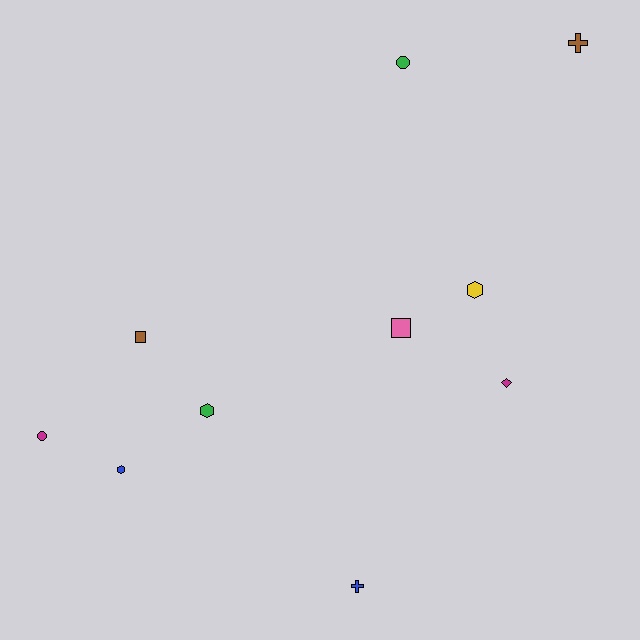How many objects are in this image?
There are 10 objects.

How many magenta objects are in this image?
There are 2 magenta objects.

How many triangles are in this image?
There are no triangles.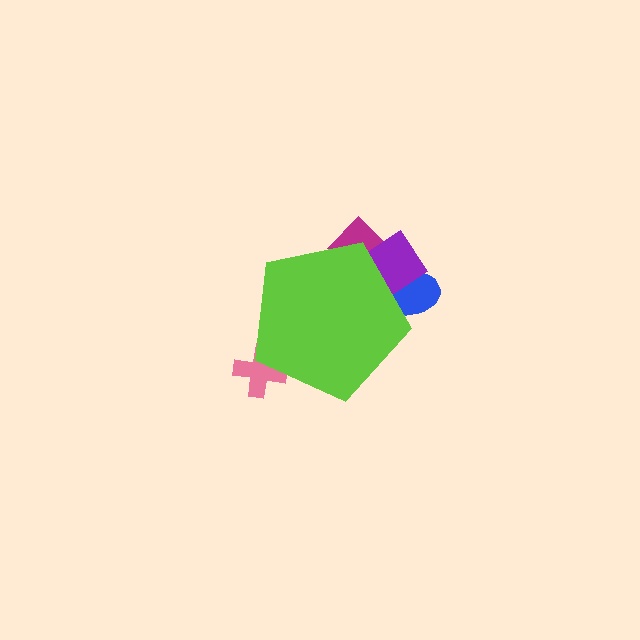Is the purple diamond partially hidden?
Yes, the purple diamond is partially hidden behind the lime pentagon.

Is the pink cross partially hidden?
Yes, the pink cross is partially hidden behind the lime pentagon.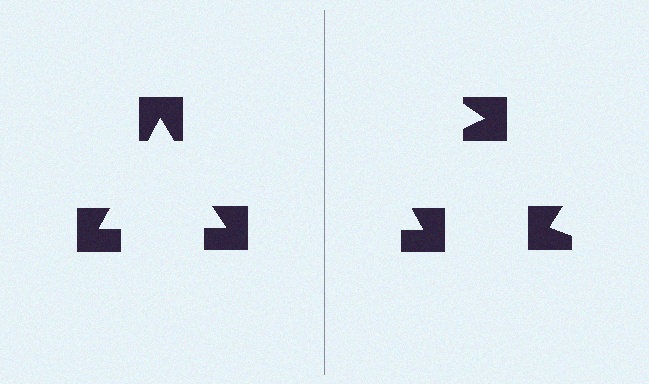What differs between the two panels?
The notched squares are positioned identically on both sides; only the wedge orientations differ. On the left they align to a triangle; on the right they are misaligned.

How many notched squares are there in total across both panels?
6 — 3 on each side.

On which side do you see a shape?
An illusory triangle appears on the left side. On the right side the wedge cuts are rotated, so no coherent shape forms.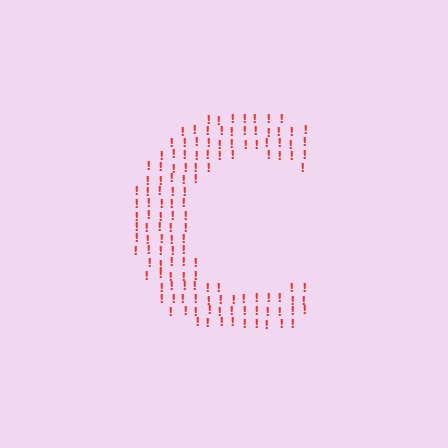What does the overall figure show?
The overall figure shows the letter C.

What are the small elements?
The small elements are exclamation marks.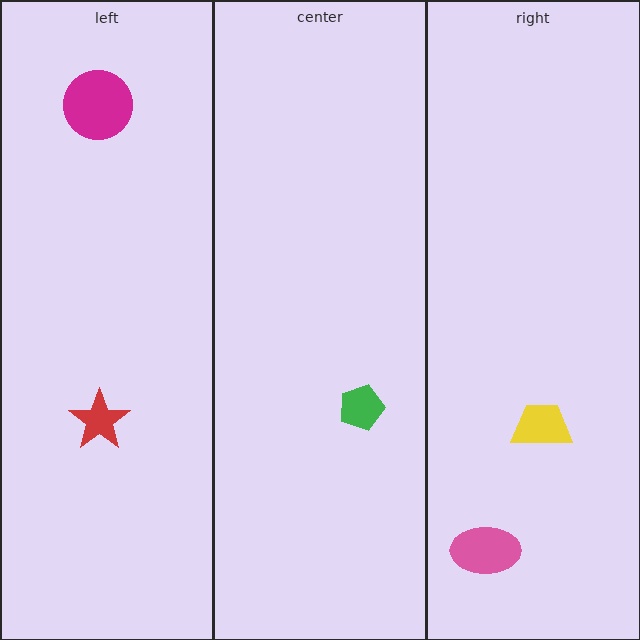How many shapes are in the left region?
2.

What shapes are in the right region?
The pink ellipse, the yellow trapezoid.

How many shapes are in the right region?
2.